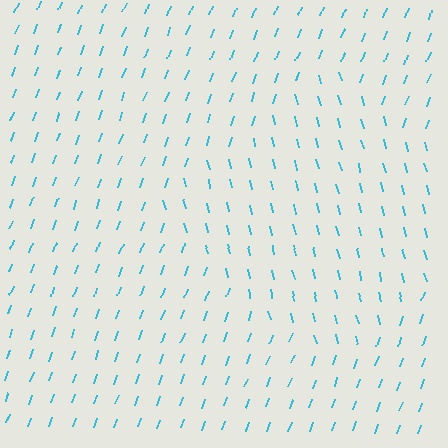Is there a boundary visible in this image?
Yes, there is a texture boundary formed by a change in line orientation.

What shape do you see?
I see a diamond.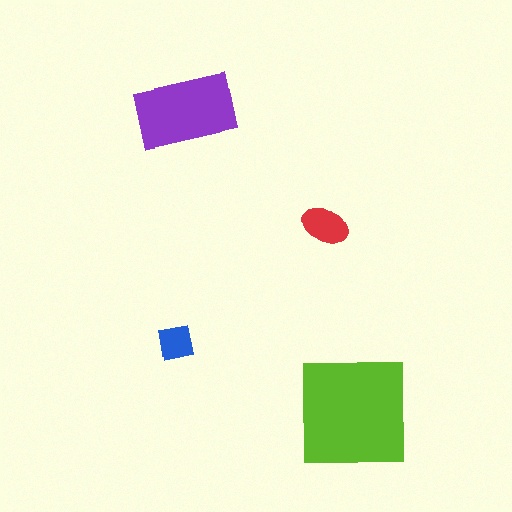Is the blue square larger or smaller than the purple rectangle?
Smaller.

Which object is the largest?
The lime square.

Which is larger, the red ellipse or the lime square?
The lime square.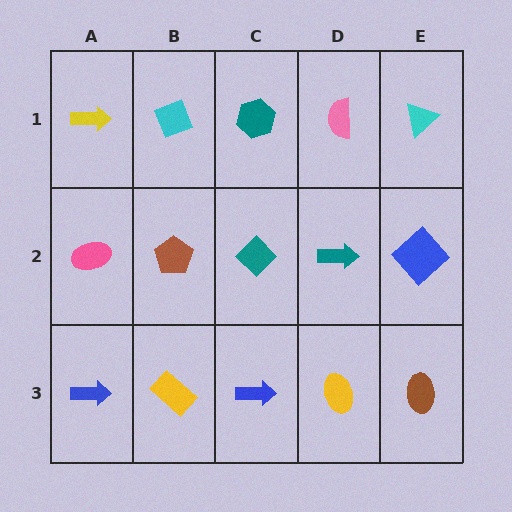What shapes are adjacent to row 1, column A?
A pink ellipse (row 2, column A), a cyan diamond (row 1, column B).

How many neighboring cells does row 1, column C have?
3.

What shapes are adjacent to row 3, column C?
A teal diamond (row 2, column C), a yellow rectangle (row 3, column B), a yellow ellipse (row 3, column D).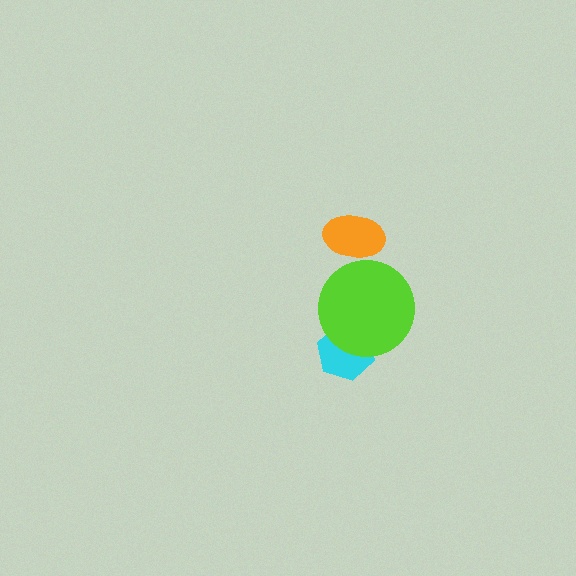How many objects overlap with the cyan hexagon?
1 object overlaps with the cyan hexagon.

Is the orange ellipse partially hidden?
No, no other shape covers it.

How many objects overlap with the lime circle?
1 object overlaps with the lime circle.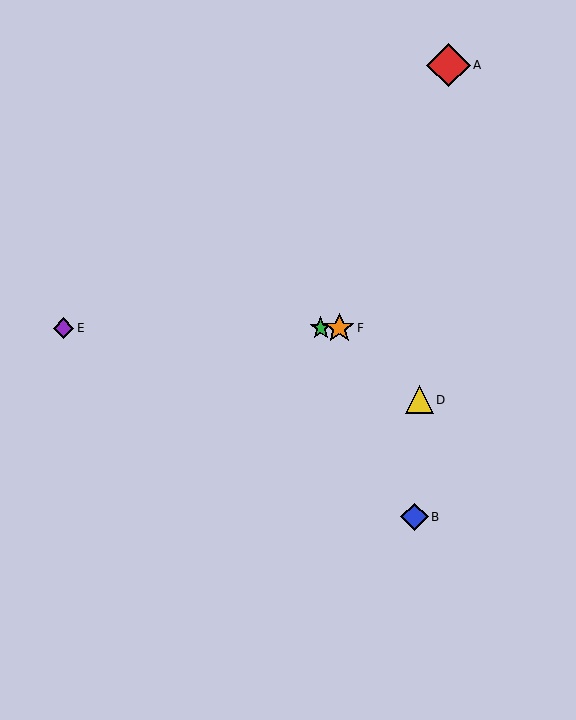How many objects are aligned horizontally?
3 objects (C, E, F) are aligned horizontally.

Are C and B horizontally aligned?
No, C is at y≈328 and B is at y≈517.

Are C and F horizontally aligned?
Yes, both are at y≈328.